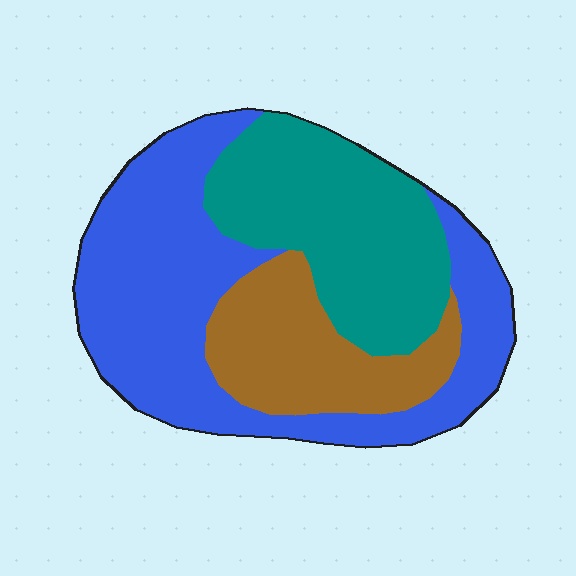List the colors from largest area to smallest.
From largest to smallest: blue, teal, brown.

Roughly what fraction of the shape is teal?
Teal covers 32% of the shape.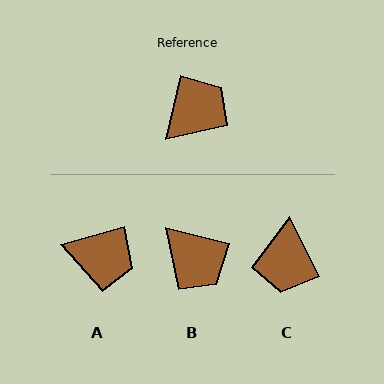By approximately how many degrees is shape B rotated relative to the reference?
Approximately 91 degrees clockwise.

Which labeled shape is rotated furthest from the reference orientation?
C, about 141 degrees away.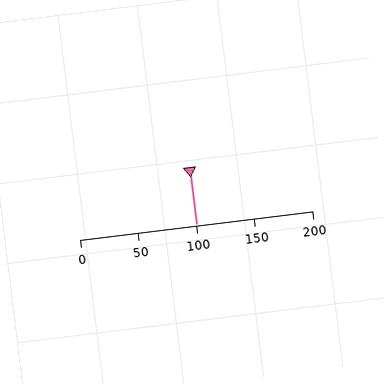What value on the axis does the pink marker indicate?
The marker indicates approximately 100.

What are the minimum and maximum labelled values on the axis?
The axis runs from 0 to 200.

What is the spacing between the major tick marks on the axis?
The major ticks are spaced 50 apart.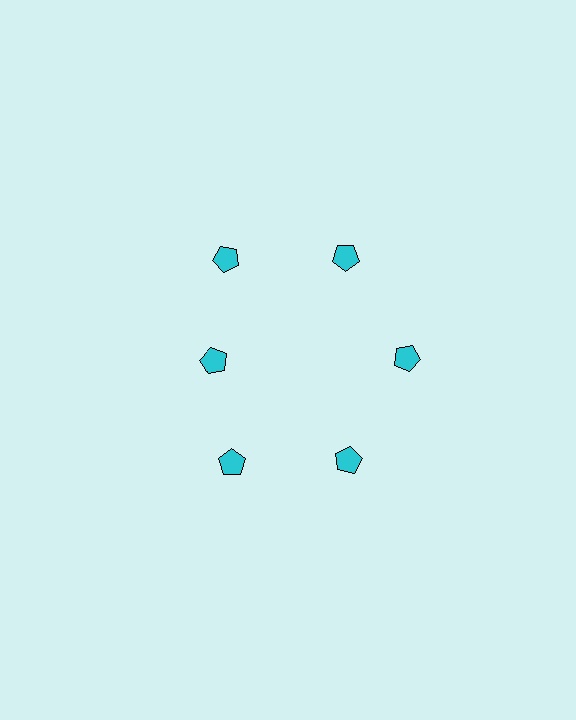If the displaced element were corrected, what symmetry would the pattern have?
It would have 6-fold rotational symmetry — the pattern would map onto itself every 60 degrees.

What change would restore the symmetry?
The symmetry would be restored by moving it outward, back onto the ring so that all 6 pentagons sit at equal angles and equal distance from the center.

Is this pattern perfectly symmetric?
No. The 6 cyan pentagons are arranged in a ring, but one element near the 9 o'clock position is pulled inward toward the center, breaking the 6-fold rotational symmetry.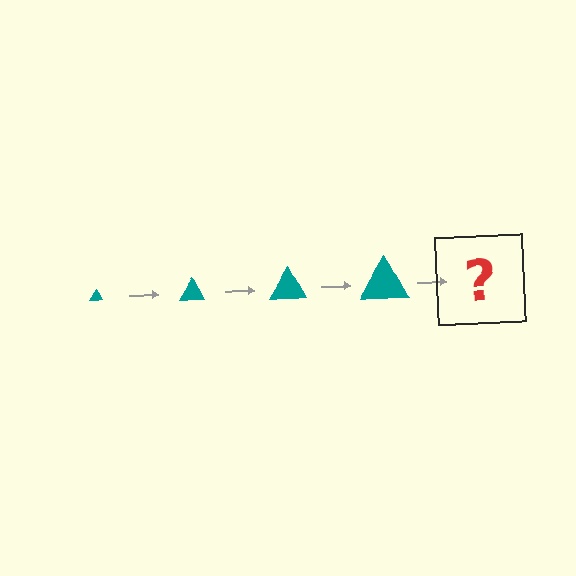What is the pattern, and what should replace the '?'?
The pattern is that the triangle gets progressively larger each step. The '?' should be a teal triangle, larger than the previous one.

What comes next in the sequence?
The next element should be a teal triangle, larger than the previous one.